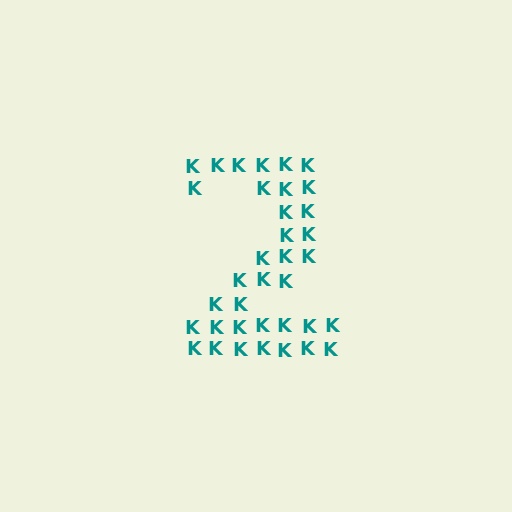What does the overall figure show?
The overall figure shows the digit 2.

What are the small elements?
The small elements are letter K's.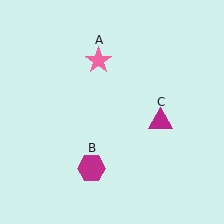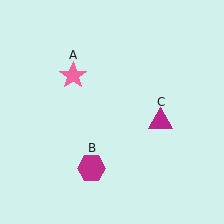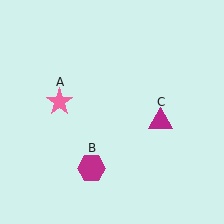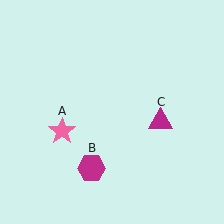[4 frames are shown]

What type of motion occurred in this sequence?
The pink star (object A) rotated counterclockwise around the center of the scene.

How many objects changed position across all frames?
1 object changed position: pink star (object A).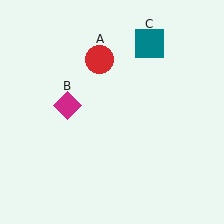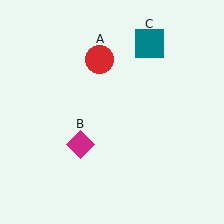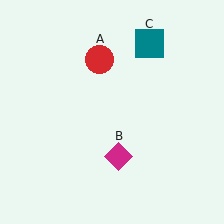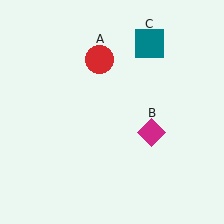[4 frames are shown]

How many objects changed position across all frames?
1 object changed position: magenta diamond (object B).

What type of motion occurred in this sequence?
The magenta diamond (object B) rotated counterclockwise around the center of the scene.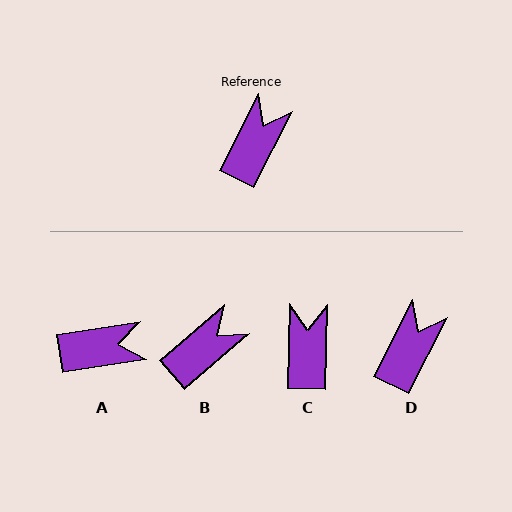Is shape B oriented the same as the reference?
No, it is off by about 22 degrees.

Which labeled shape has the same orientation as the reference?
D.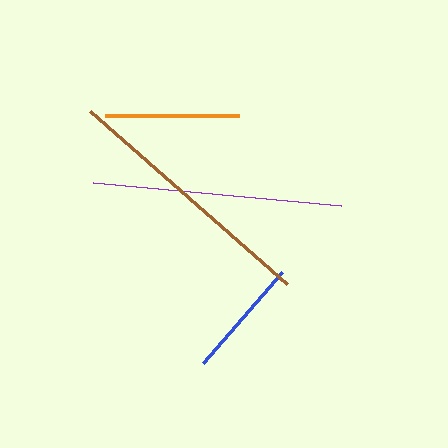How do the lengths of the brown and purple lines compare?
The brown and purple lines are approximately the same length.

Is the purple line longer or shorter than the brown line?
The brown line is longer than the purple line.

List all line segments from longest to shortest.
From longest to shortest: brown, purple, orange, blue.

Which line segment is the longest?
The brown line is the longest at approximately 262 pixels.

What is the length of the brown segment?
The brown segment is approximately 262 pixels long.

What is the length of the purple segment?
The purple segment is approximately 248 pixels long.